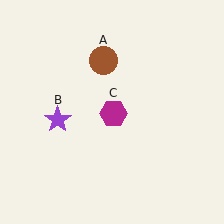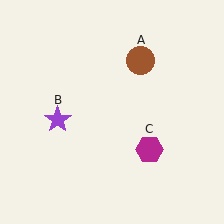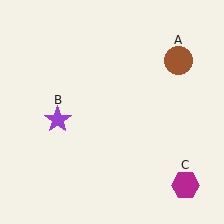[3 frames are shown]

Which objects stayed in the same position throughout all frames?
Purple star (object B) remained stationary.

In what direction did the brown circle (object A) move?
The brown circle (object A) moved right.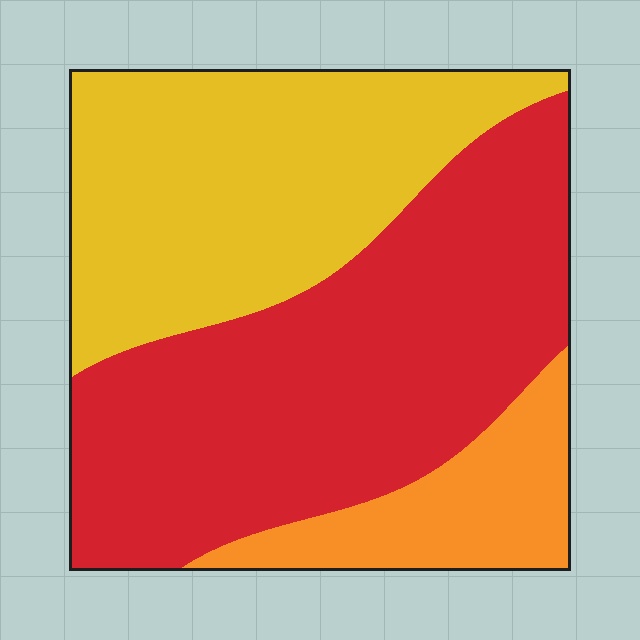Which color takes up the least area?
Orange, at roughly 15%.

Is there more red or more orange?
Red.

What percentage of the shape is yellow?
Yellow takes up about three eighths (3/8) of the shape.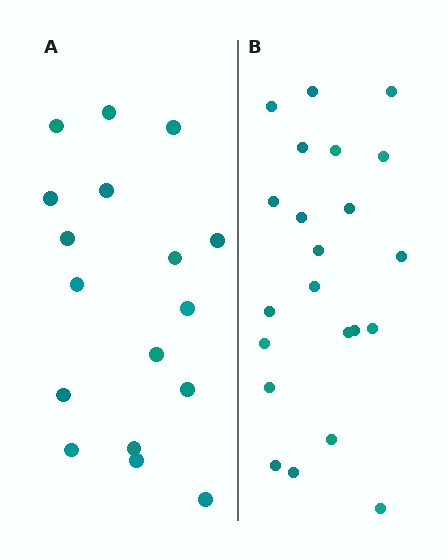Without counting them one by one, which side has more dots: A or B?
Region B (the right region) has more dots.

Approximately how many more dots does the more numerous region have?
Region B has about 5 more dots than region A.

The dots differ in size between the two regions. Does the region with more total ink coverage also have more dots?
No. Region A has more total ink coverage because its dots are larger, but region B actually contains more individual dots. Total area can be misleading — the number of items is what matters here.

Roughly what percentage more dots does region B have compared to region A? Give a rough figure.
About 30% more.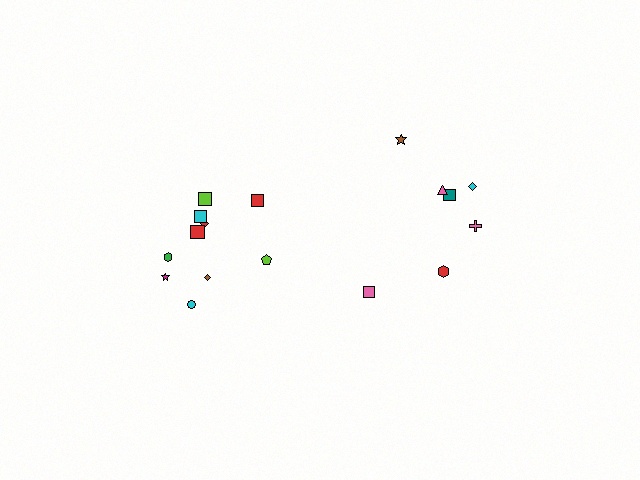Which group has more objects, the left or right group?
The left group.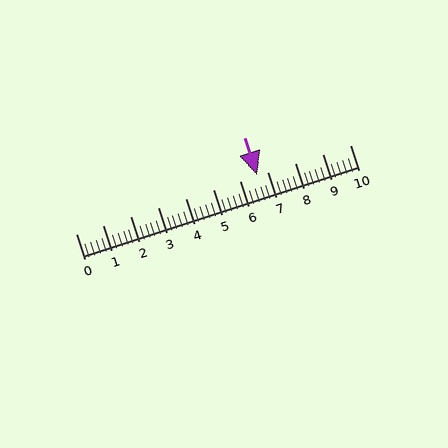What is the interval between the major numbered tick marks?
The major tick marks are spaced 1 units apart.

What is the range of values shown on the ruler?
The ruler shows values from 0 to 10.